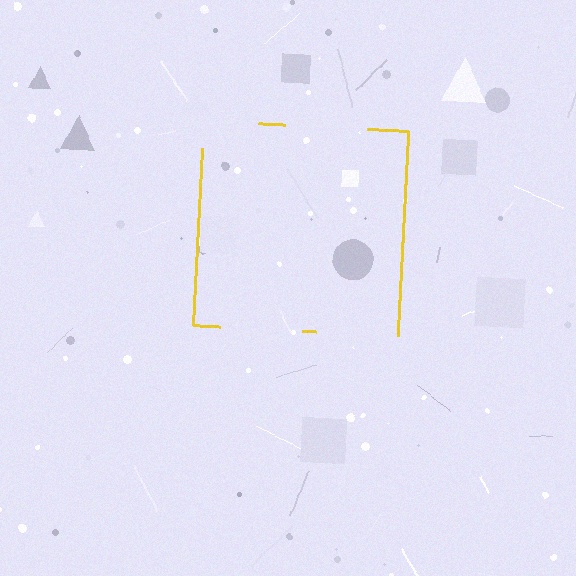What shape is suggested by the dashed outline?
The dashed outline suggests a square.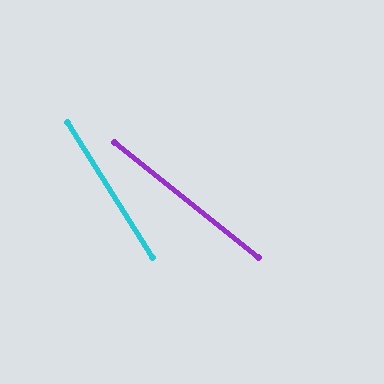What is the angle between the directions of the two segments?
Approximately 19 degrees.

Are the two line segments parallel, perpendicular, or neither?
Neither parallel nor perpendicular — they differ by about 19°.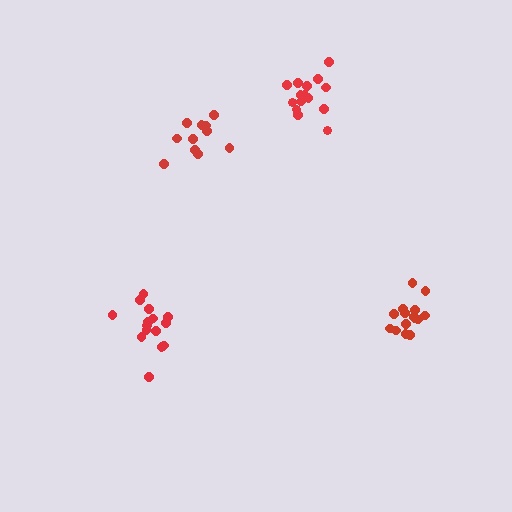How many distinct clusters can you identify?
There are 4 distinct clusters.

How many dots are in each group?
Group 1: 11 dots, Group 2: 16 dots, Group 3: 15 dots, Group 4: 15 dots (57 total).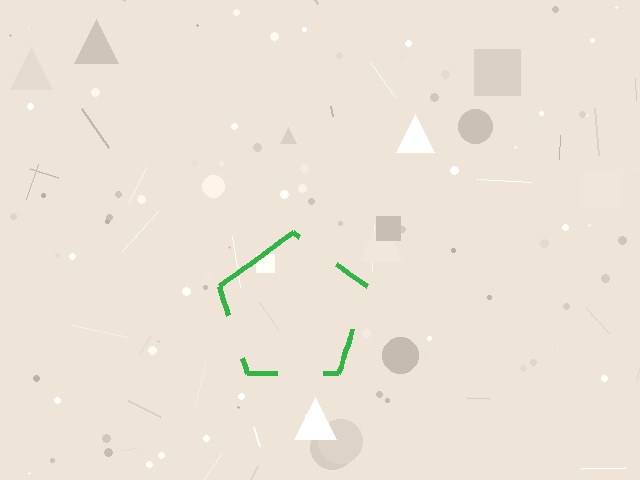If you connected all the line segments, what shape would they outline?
They would outline a pentagon.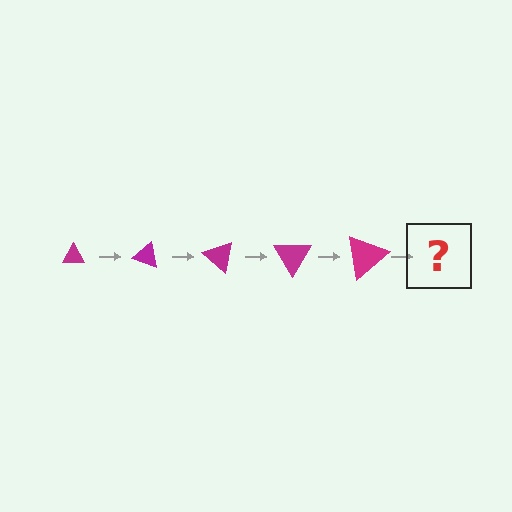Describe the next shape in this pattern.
It should be a triangle, larger than the previous one and rotated 100 degrees from the start.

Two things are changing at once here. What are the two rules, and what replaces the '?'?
The two rules are that the triangle grows larger each step and it rotates 20 degrees each step. The '?' should be a triangle, larger than the previous one and rotated 100 degrees from the start.